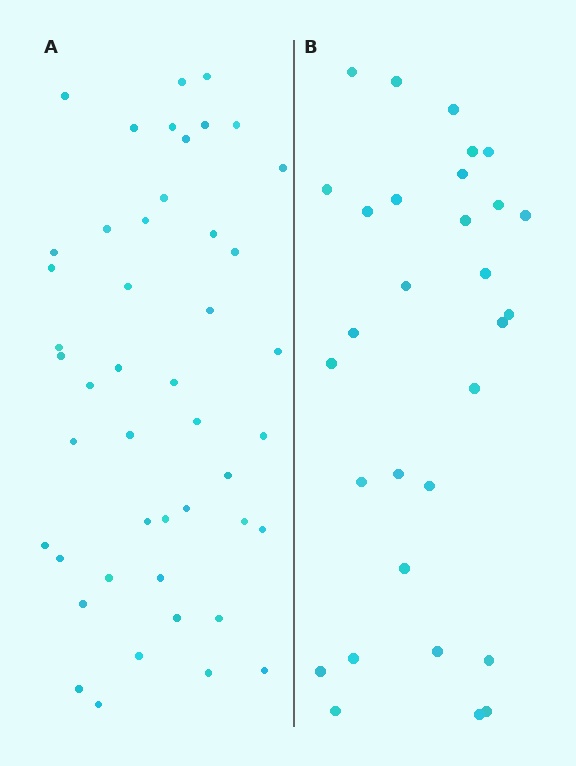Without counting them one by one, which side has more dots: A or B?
Region A (the left region) has more dots.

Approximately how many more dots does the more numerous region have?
Region A has approximately 15 more dots than region B.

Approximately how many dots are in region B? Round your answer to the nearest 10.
About 30 dots.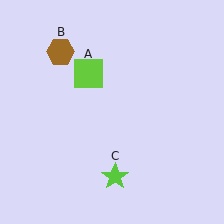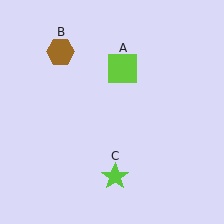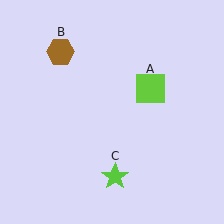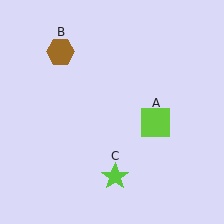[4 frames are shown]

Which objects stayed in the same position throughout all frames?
Brown hexagon (object B) and lime star (object C) remained stationary.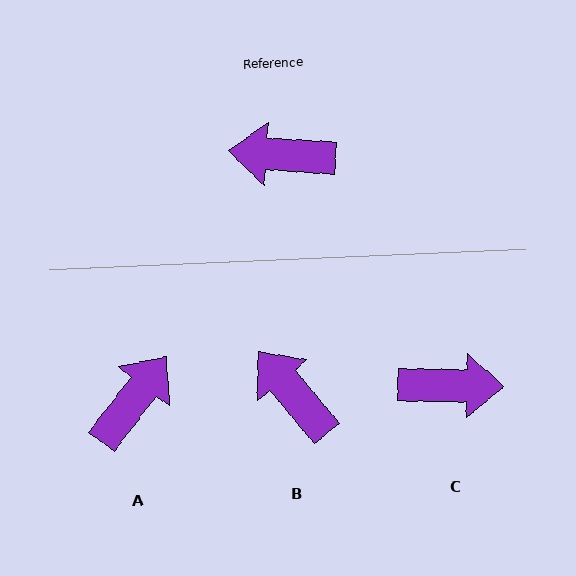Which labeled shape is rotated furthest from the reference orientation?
C, about 177 degrees away.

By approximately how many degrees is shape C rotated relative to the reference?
Approximately 177 degrees clockwise.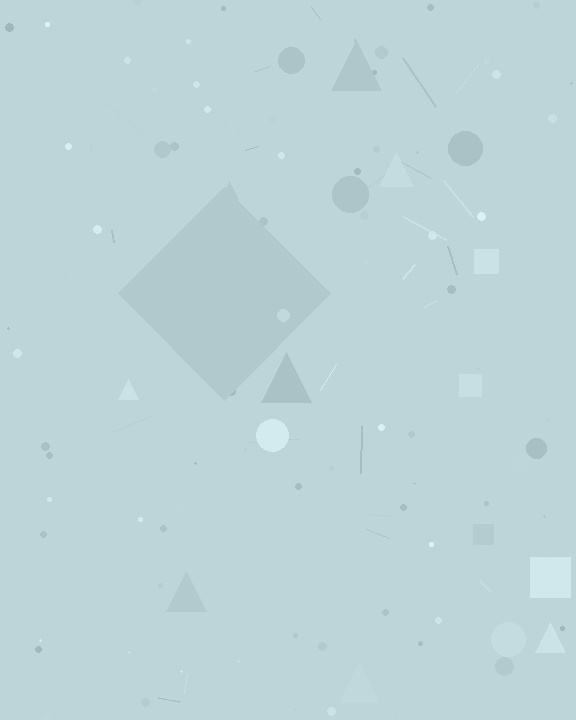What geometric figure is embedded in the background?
A diamond is embedded in the background.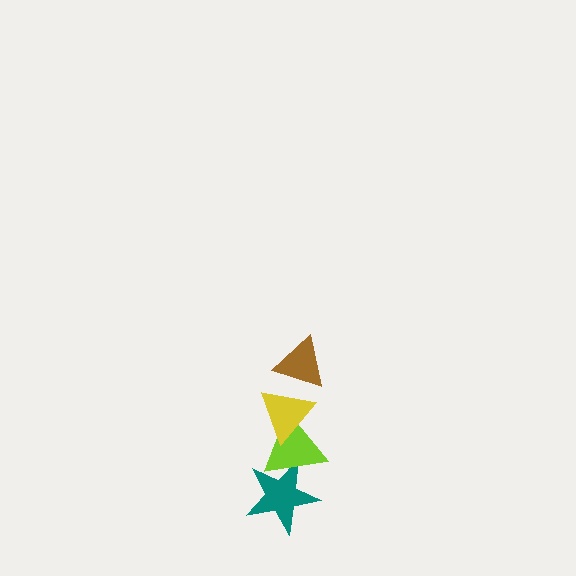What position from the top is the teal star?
The teal star is 4th from the top.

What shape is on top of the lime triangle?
The yellow triangle is on top of the lime triangle.